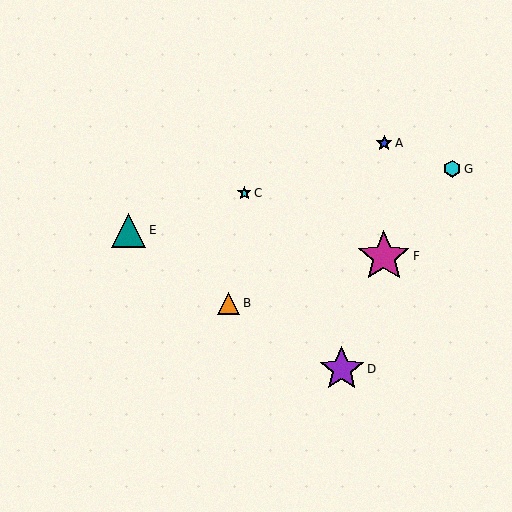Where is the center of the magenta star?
The center of the magenta star is at (384, 256).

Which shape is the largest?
The magenta star (labeled F) is the largest.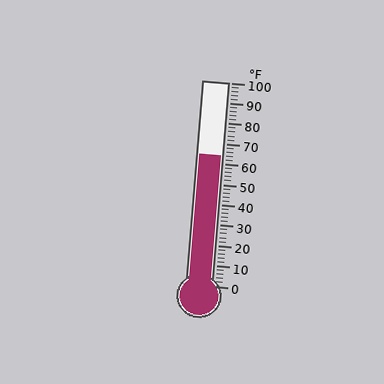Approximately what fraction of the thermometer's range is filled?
The thermometer is filled to approximately 65% of its range.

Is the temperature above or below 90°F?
The temperature is below 90°F.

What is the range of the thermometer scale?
The thermometer scale ranges from 0°F to 100°F.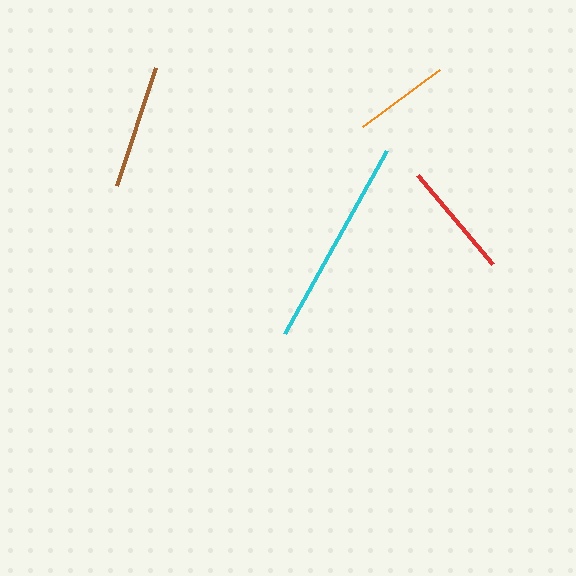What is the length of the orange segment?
The orange segment is approximately 95 pixels long.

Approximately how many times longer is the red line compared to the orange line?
The red line is approximately 1.2 times the length of the orange line.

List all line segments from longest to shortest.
From longest to shortest: cyan, brown, red, orange.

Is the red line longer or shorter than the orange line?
The red line is longer than the orange line.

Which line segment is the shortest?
The orange line is the shortest at approximately 95 pixels.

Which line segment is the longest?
The cyan line is the longest at approximately 209 pixels.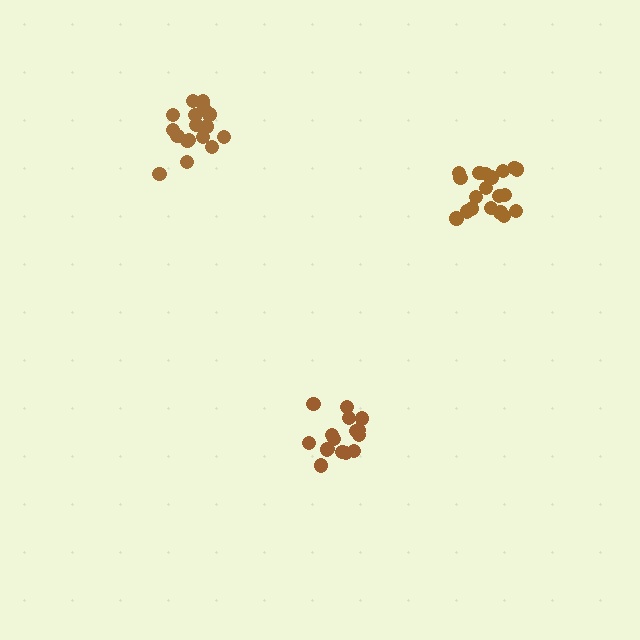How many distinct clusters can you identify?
There are 3 distinct clusters.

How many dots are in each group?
Group 1: 16 dots, Group 2: 19 dots, Group 3: 17 dots (52 total).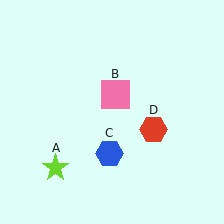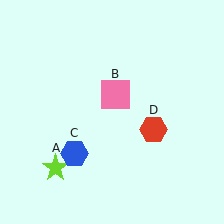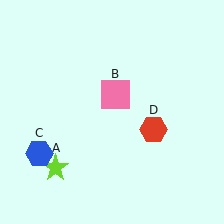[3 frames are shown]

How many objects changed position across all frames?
1 object changed position: blue hexagon (object C).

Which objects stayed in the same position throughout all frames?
Lime star (object A) and pink square (object B) and red hexagon (object D) remained stationary.